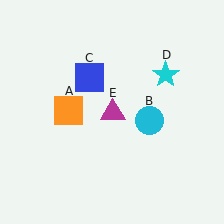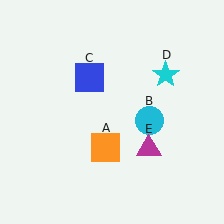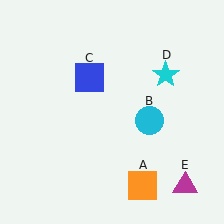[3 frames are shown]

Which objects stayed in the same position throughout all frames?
Cyan circle (object B) and blue square (object C) and cyan star (object D) remained stationary.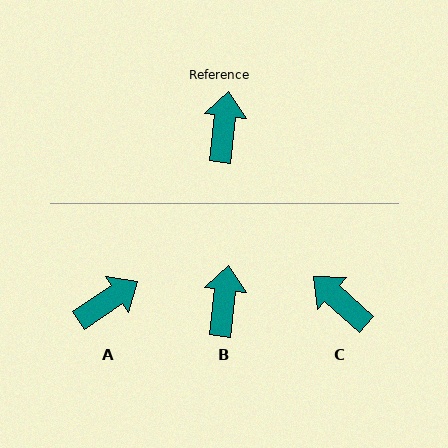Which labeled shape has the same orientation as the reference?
B.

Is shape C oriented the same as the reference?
No, it is off by about 54 degrees.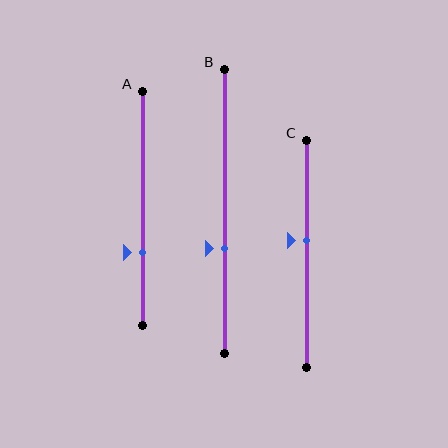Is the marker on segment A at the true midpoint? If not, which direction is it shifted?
No, the marker on segment A is shifted downward by about 19% of the segment length.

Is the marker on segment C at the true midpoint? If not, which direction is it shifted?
No, the marker on segment C is shifted upward by about 6% of the segment length.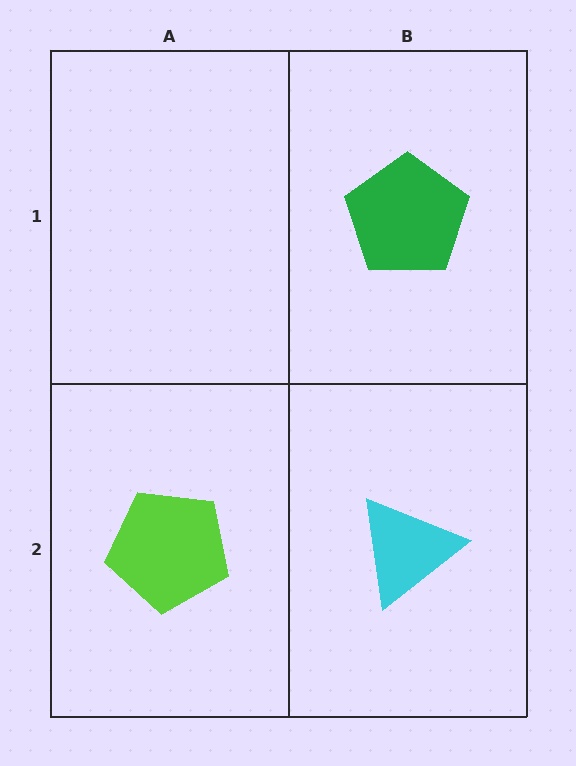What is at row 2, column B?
A cyan triangle.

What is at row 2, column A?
A lime pentagon.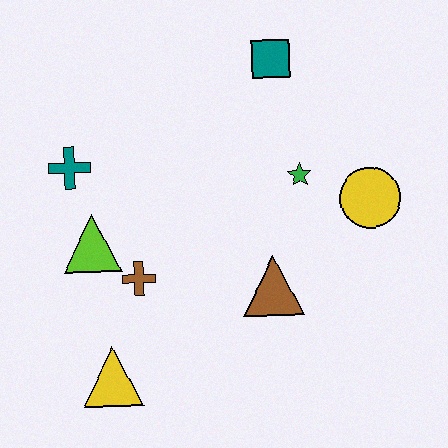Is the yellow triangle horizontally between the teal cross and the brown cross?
Yes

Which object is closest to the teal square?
The green star is closest to the teal square.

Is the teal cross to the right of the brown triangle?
No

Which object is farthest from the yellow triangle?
The teal square is farthest from the yellow triangle.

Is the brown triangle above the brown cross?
No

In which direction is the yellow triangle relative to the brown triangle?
The yellow triangle is to the left of the brown triangle.